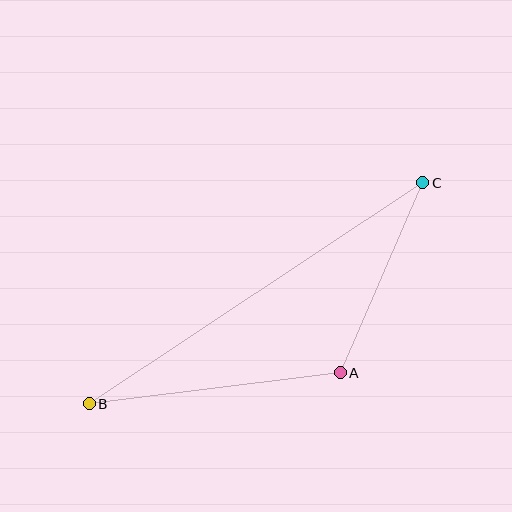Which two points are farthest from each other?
Points B and C are farthest from each other.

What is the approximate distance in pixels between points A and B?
The distance between A and B is approximately 253 pixels.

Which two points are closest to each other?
Points A and C are closest to each other.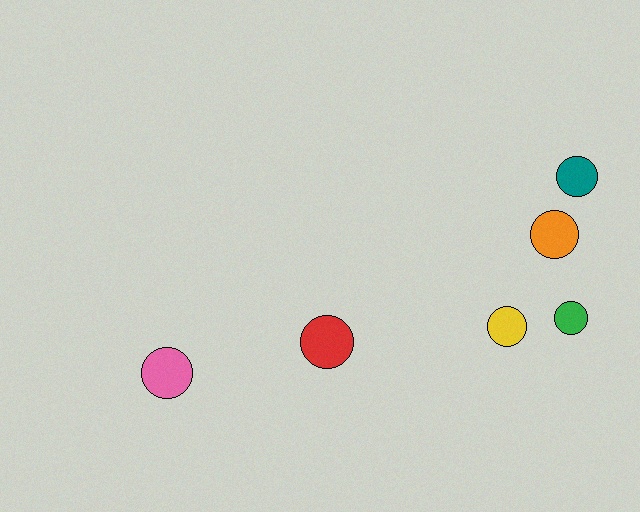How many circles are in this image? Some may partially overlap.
There are 6 circles.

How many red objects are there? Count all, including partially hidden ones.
There is 1 red object.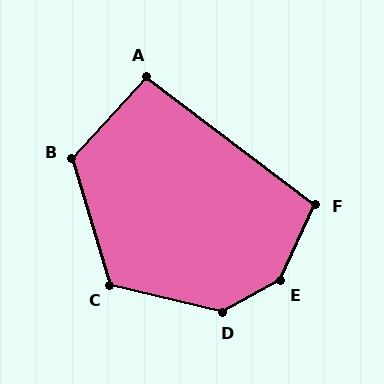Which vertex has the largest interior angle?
E, at approximately 145 degrees.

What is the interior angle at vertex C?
Approximately 120 degrees (obtuse).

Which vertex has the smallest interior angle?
A, at approximately 95 degrees.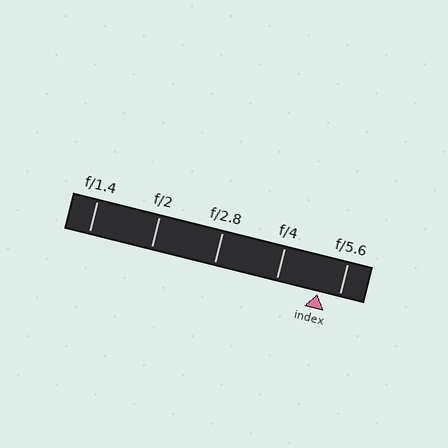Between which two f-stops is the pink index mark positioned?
The index mark is between f/4 and f/5.6.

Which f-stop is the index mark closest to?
The index mark is closest to f/5.6.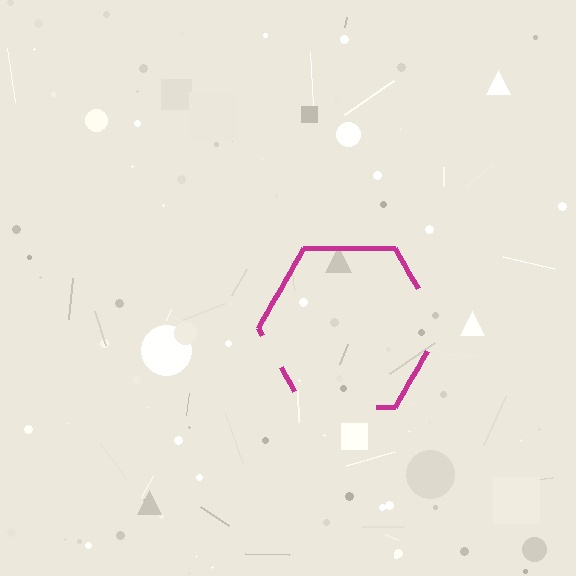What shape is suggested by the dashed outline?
The dashed outline suggests a hexagon.